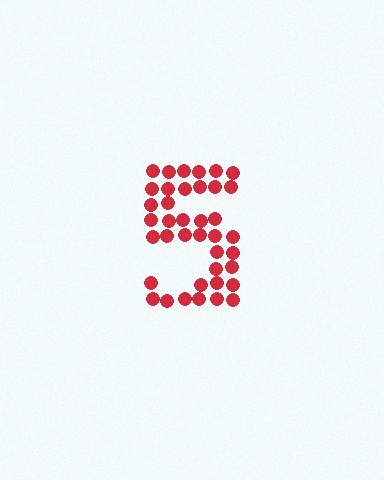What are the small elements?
The small elements are circles.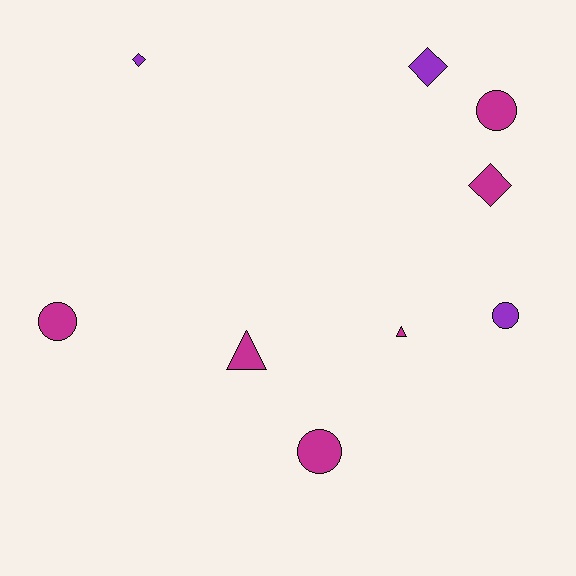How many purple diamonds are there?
There are 2 purple diamonds.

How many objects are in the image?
There are 9 objects.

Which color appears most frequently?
Magenta, with 6 objects.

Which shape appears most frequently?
Circle, with 4 objects.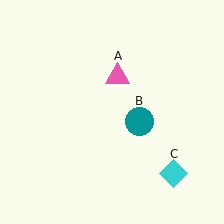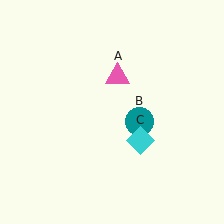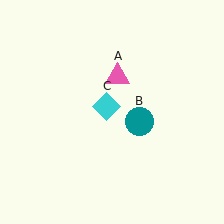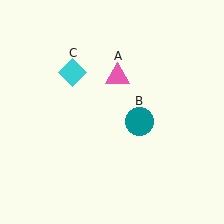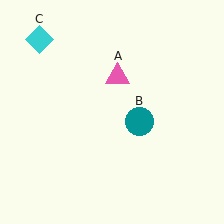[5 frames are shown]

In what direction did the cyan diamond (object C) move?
The cyan diamond (object C) moved up and to the left.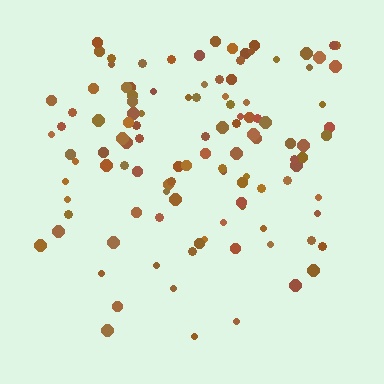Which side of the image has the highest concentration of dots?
The top.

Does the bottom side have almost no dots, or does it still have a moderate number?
Still a moderate number, just noticeably fewer than the top.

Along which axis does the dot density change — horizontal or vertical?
Vertical.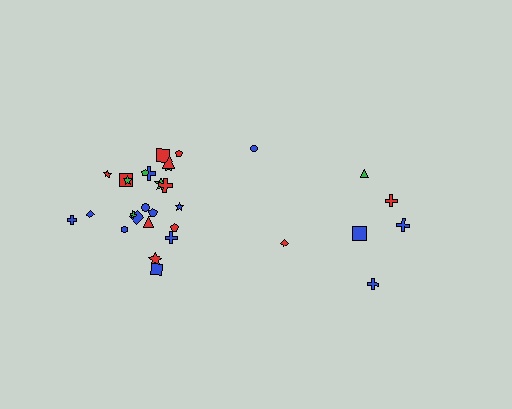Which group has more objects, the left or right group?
The left group.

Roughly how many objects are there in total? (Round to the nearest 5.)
Roughly 30 objects in total.